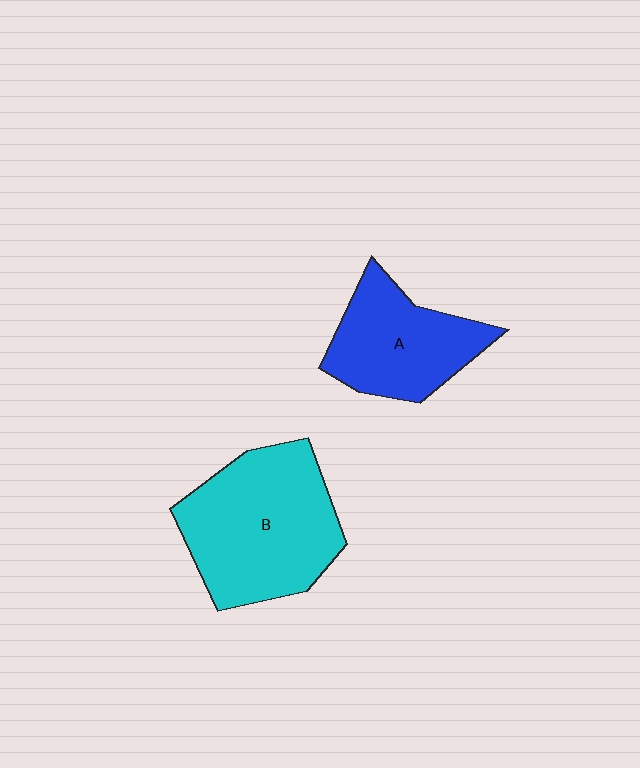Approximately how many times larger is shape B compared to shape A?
Approximately 1.5 times.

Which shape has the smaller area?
Shape A (blue).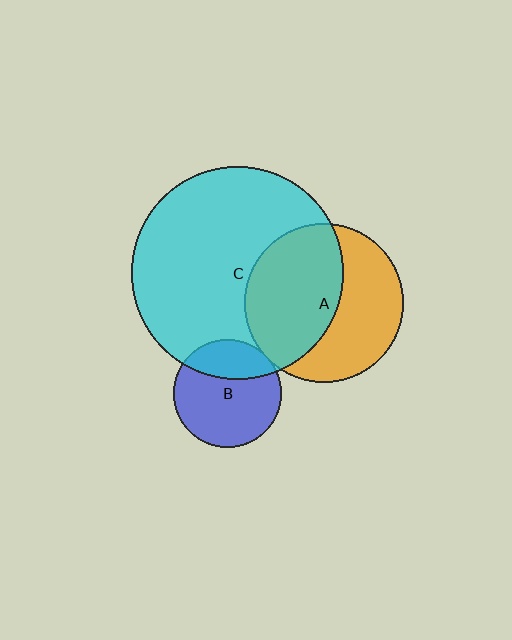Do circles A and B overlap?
Yes.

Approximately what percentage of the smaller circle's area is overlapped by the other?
Approximately 5%.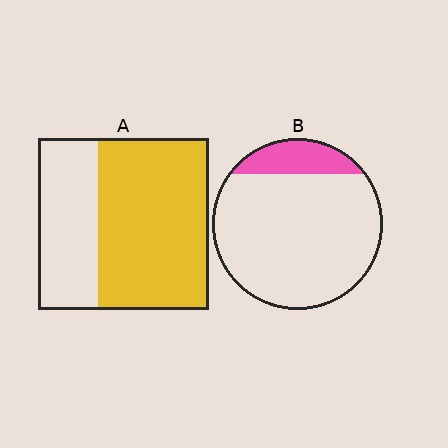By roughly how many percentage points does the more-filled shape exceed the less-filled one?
By roughly 50 percentage points (A over B).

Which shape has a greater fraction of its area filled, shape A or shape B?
Shape A.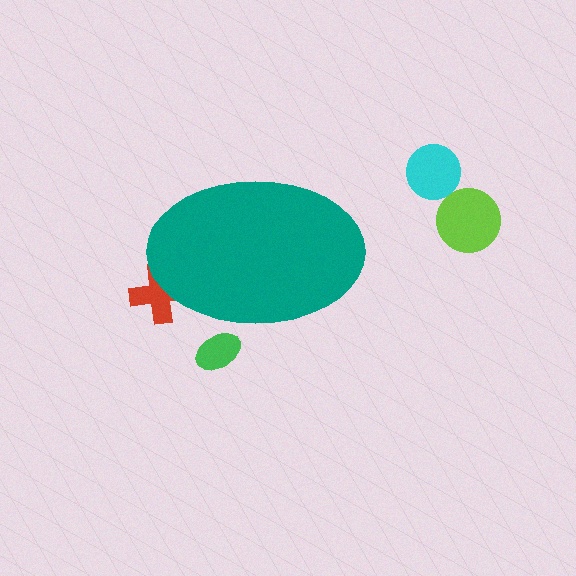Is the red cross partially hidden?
Yes, the red cross is partially hidden behind the teal ellipse.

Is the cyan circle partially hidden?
No, the cyan circle is fully visible.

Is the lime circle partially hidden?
No, the lime circle is fully visible.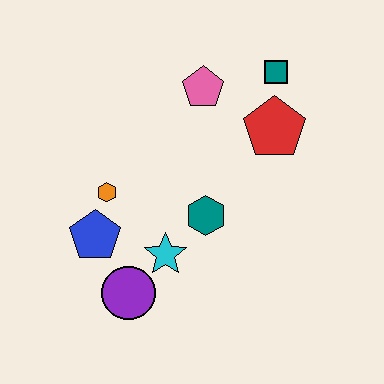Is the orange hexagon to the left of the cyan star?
Yes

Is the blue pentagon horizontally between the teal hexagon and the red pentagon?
No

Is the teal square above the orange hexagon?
Yes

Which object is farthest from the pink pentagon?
The purple circle is farthest from the pink pentagon.